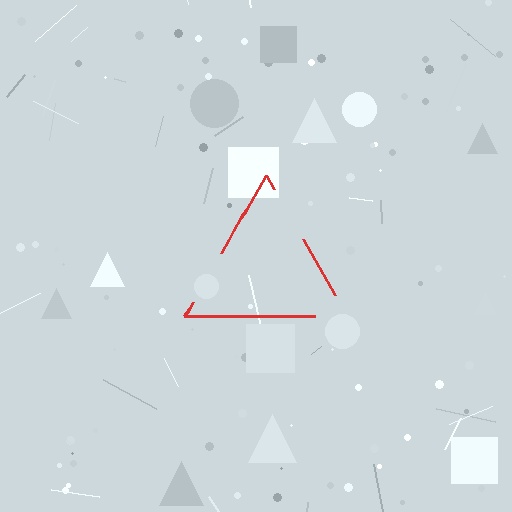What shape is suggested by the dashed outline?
The dashed outline suggests a triangle.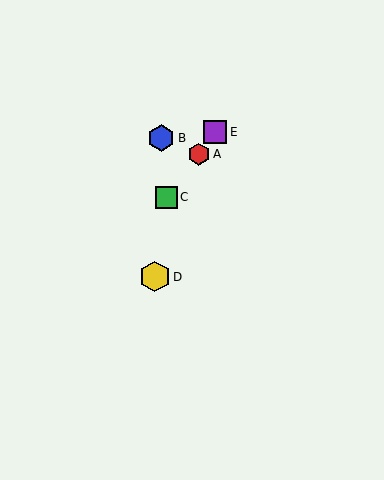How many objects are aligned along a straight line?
3 objects (A, C, E) are aligned along a straight line.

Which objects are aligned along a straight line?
Objects A, C, E are aligned along a straight line.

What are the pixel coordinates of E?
Object E is at (215, 132).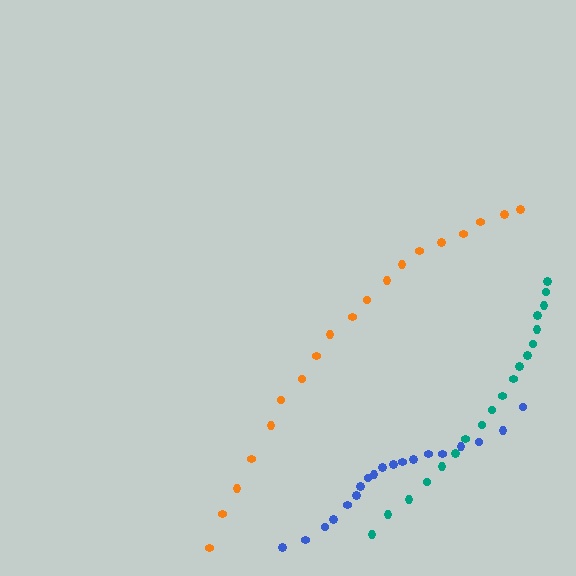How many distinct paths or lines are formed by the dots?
There are 3 distinct paths.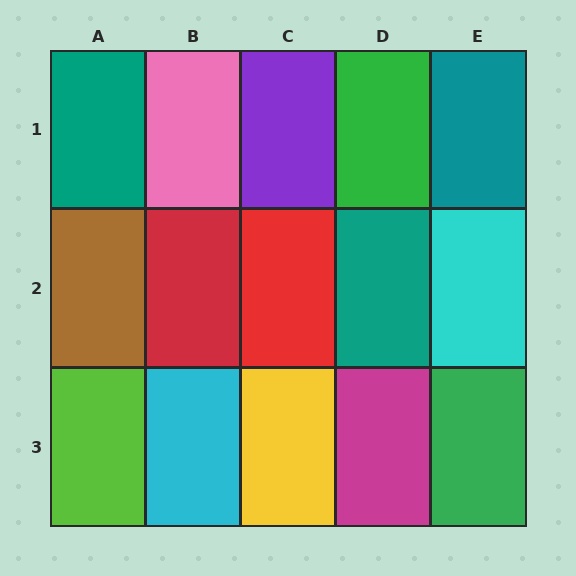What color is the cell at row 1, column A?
Teal.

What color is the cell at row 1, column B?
Pink.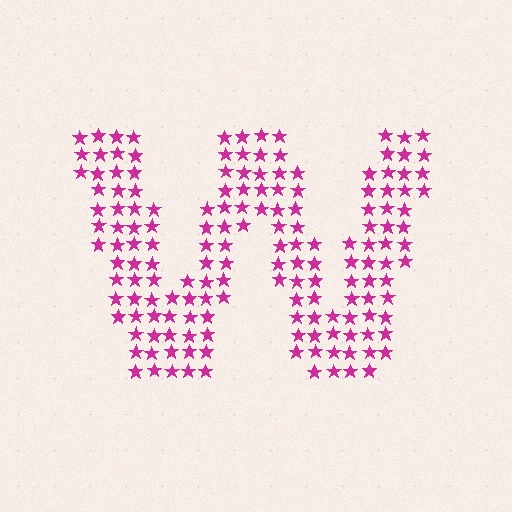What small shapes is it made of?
It is made of small stars.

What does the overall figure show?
The overall figure shows the letter W.